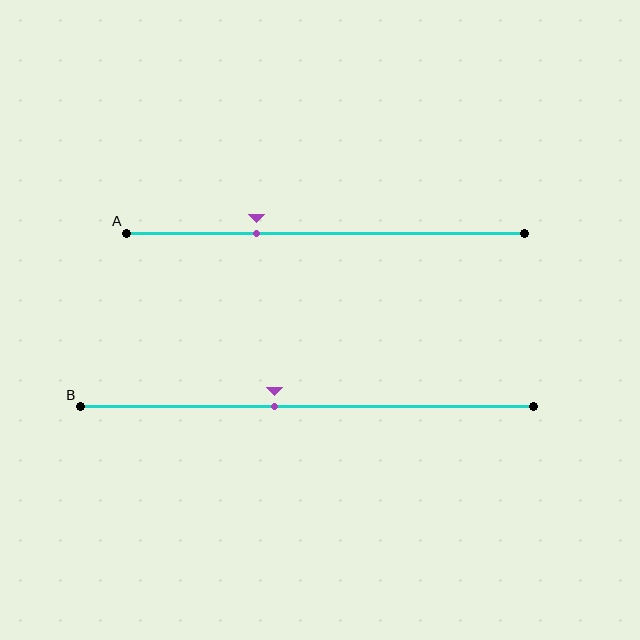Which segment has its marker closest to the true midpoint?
Segment B has its marker closest to the true midpoint.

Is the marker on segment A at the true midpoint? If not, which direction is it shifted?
No, the marker on segment A is shifted to the left by about 17% of the segment length.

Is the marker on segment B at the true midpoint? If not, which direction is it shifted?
No, the marker on segment B is shifted to the left by about 7% of the segment length.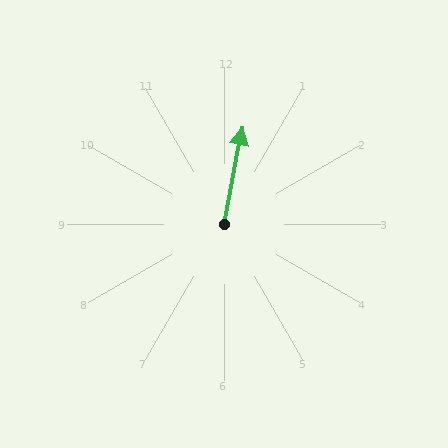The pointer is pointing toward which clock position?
Roughly 12 o'clock.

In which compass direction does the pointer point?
North.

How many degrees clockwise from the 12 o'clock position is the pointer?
Approximately 11 degrees.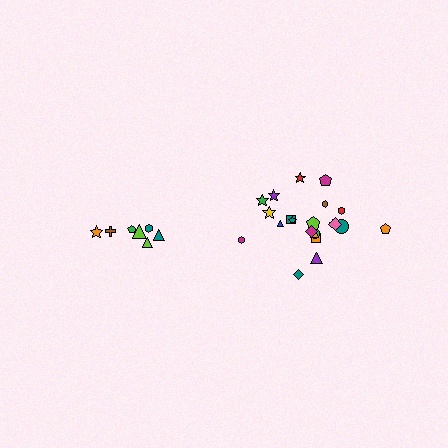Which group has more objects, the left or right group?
The right group.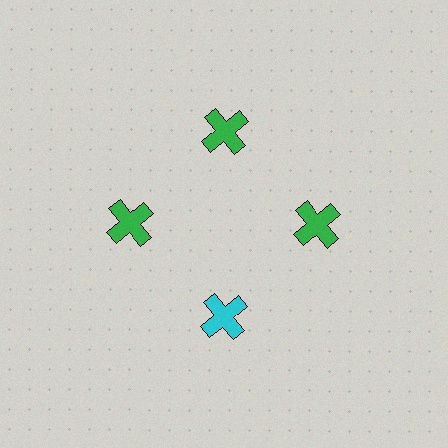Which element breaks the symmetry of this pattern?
The cyan cross at roughly the 6 o'clock position breaks the symmetry. All other shapes are green crosses.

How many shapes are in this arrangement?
There are 4 shapes arranged in a ring pattern.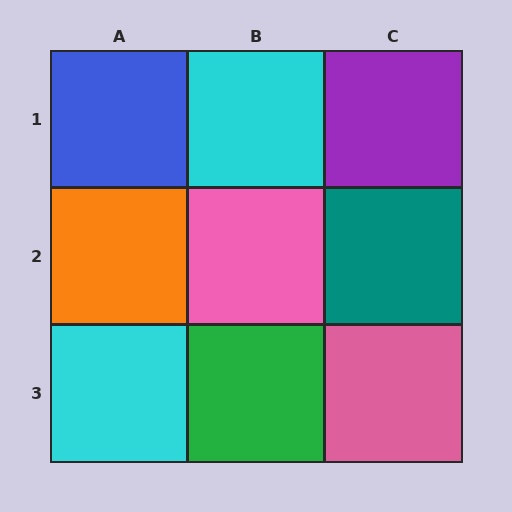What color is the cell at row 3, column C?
Pink.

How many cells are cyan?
2 cells are cyan.